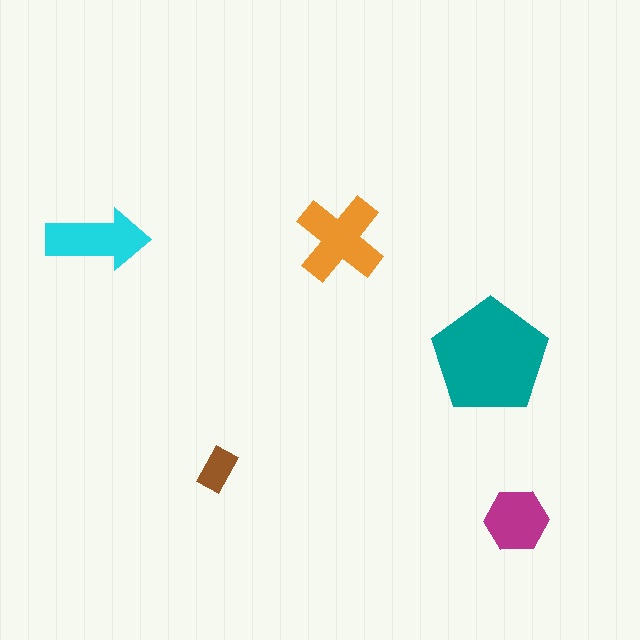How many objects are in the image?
There are 5 objects in the image.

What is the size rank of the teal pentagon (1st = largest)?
1st.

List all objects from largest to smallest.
The teal pentagon, the orange cross, the cyan arrow, the magenta hexagon, the brown rectangle.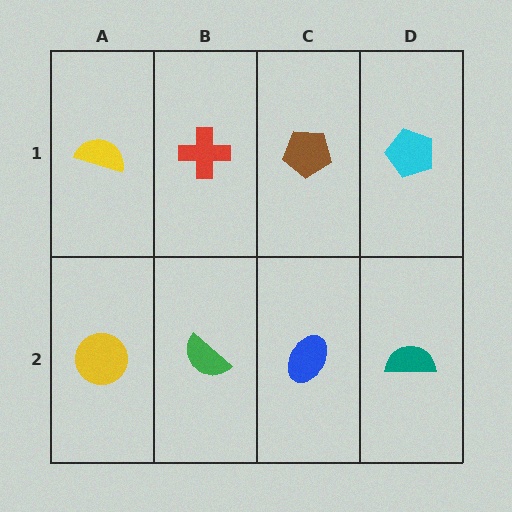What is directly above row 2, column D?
A cyan pentagon.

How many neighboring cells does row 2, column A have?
2.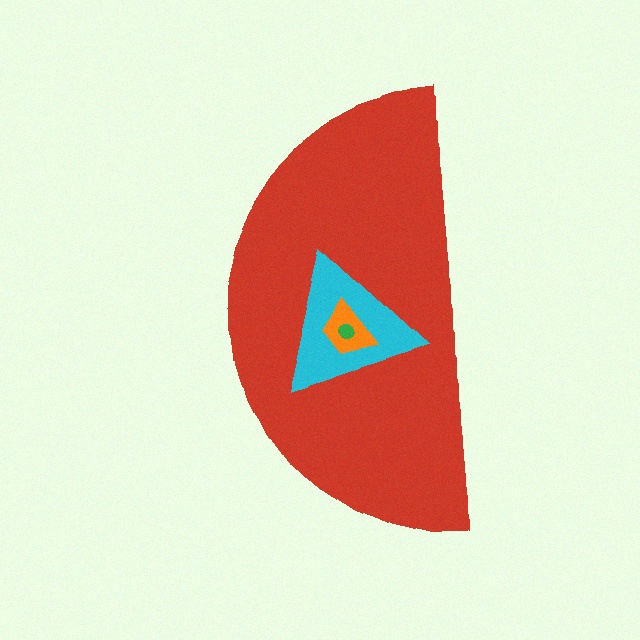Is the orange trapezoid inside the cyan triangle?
Yes.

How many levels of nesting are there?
4.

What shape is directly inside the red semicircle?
The cyan triangle.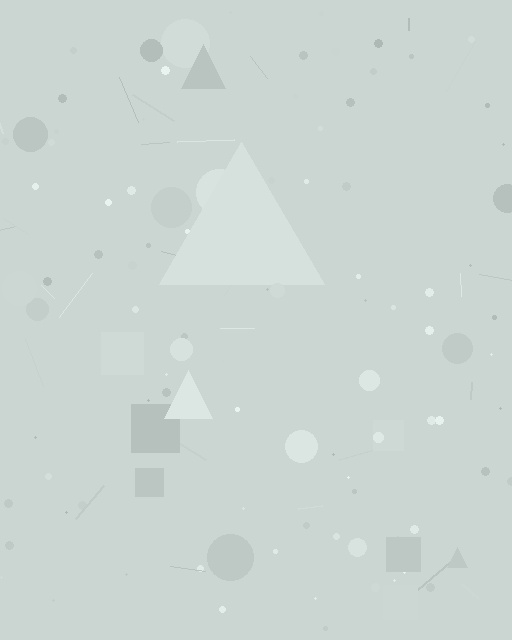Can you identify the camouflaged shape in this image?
The camouflaged shape is a triangle.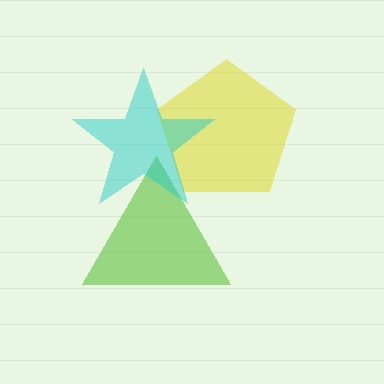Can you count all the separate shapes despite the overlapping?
Yes, there are 3 separate shapes.